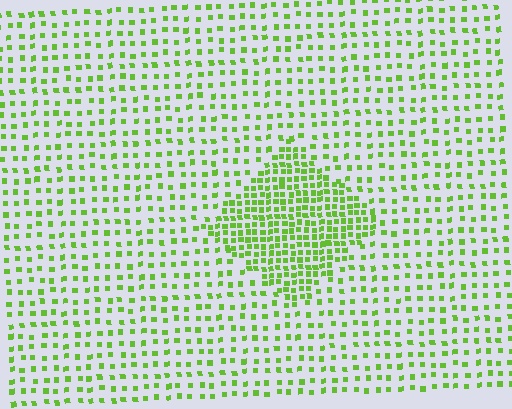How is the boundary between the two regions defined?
The boundary is defined by a change in element density (approximately 2.3x ratio). All elements are the same color, size, and shape.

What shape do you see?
I see a diamond.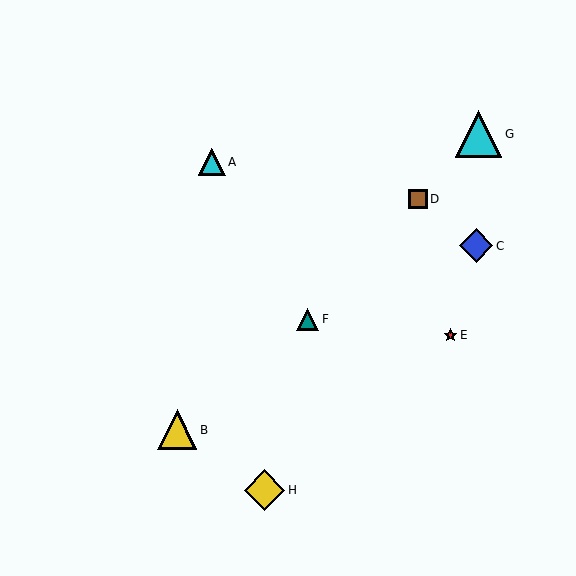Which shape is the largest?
The cyan triangle (labeled G) is the largest.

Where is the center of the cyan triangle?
The center of the cyan triangle is at (212, 162).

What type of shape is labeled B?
Shape B is a yellow triangle.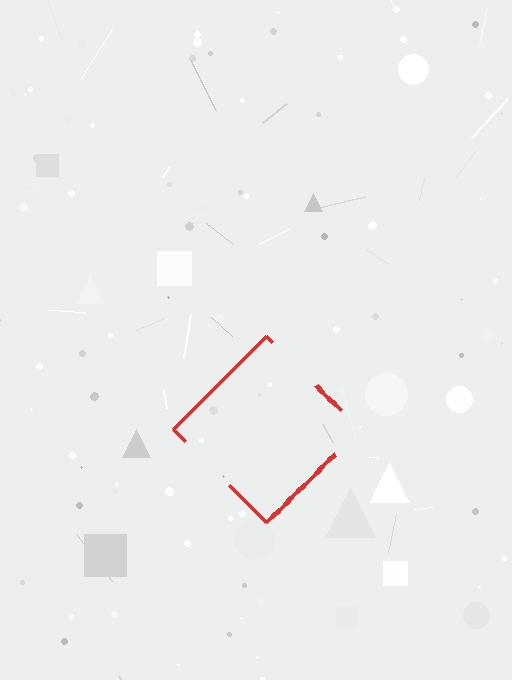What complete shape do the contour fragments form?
The contour fragments form a diamond.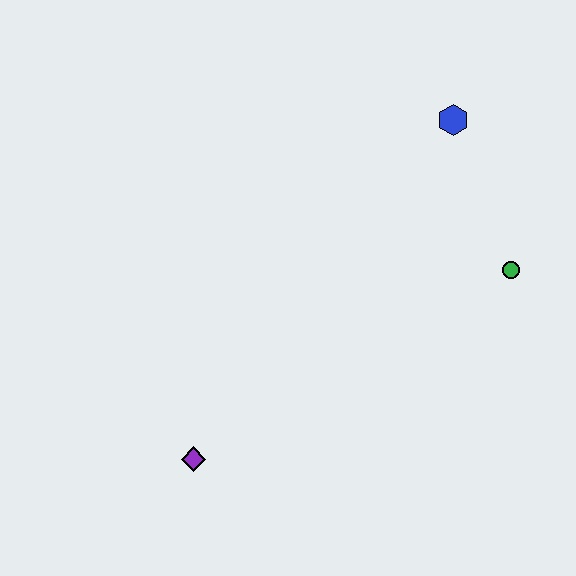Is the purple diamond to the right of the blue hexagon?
No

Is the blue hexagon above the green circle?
Yes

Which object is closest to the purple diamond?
The green circle is closest to the purple diamond.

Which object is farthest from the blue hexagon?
The purple diamond is farthest from the blue hexagon.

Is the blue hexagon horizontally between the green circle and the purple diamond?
Yes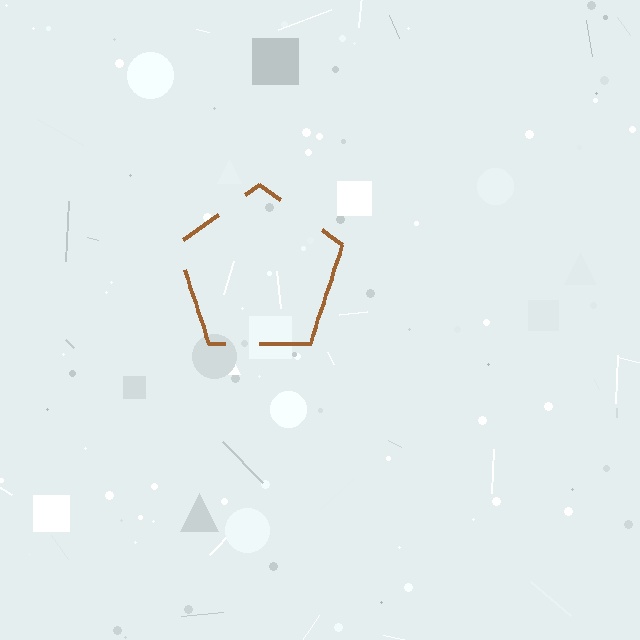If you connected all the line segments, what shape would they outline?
They would outline a pentagon.